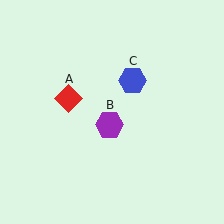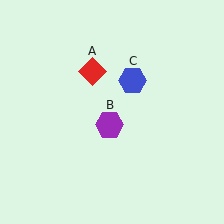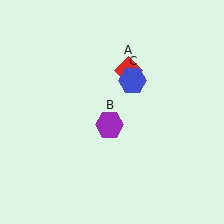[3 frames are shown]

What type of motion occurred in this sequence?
The red diamond (object A) rotated clockwise around the center of the scene.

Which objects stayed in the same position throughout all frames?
Purple hexagon (object B) and blue hexagon (object C) remained stationary.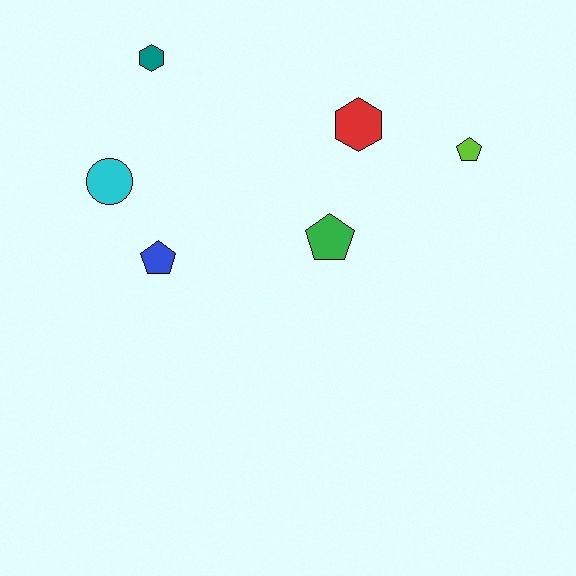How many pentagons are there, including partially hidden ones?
There are 3 pentagons.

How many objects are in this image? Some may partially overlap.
There are 6 objects.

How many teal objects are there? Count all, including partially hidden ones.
There is 1 teal object.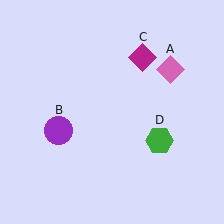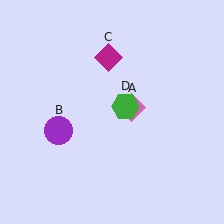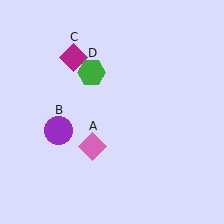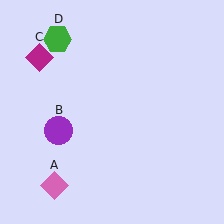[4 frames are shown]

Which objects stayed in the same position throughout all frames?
Purple circle (object B) remained stationary.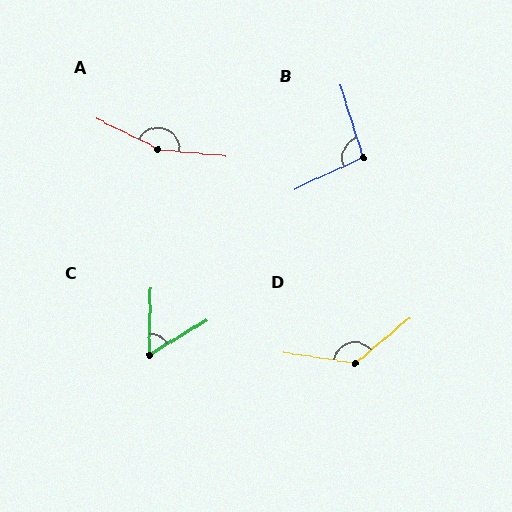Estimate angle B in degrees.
Approximately 98 degrees.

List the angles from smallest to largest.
C (58°), B (98°), D (132°), A (159°).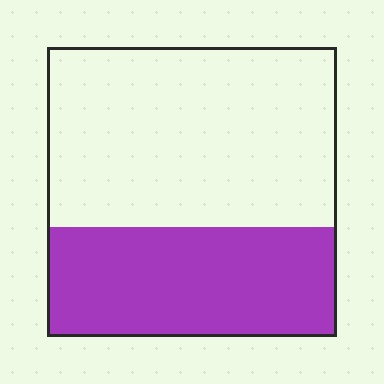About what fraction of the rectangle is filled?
About three eighths (3/8).